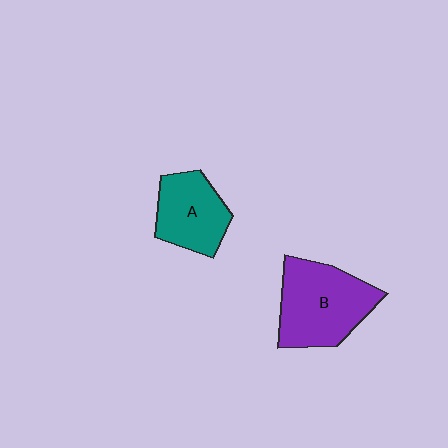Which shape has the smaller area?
Shape A (teal).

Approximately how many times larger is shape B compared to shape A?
Approximately 1.4 times.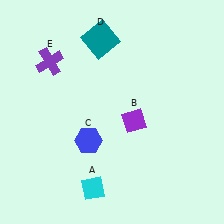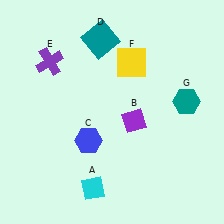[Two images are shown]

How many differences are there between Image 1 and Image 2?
There are 2 differences between the two images.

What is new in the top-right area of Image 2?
A teal hexagon (G) was added in the top-right area of Image 2.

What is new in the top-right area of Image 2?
A yellow square (F) was added in the top-right area of Image 2.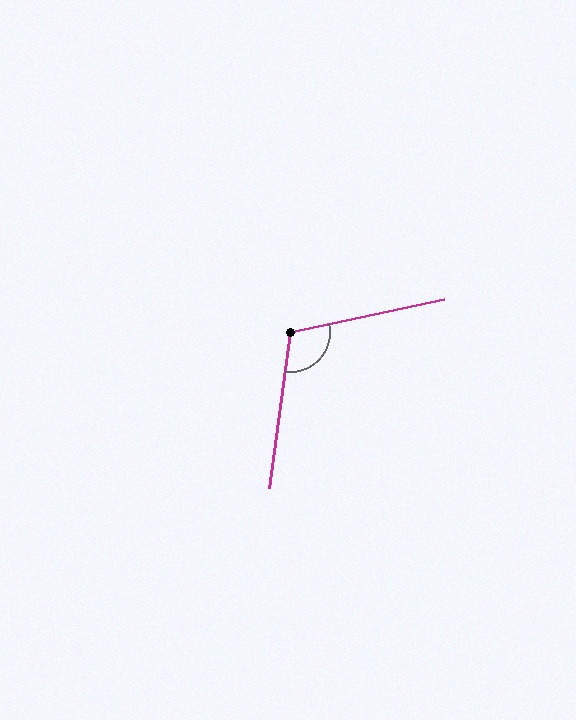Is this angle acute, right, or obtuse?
It is obtuse.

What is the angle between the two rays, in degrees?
Approximately 110 degrees.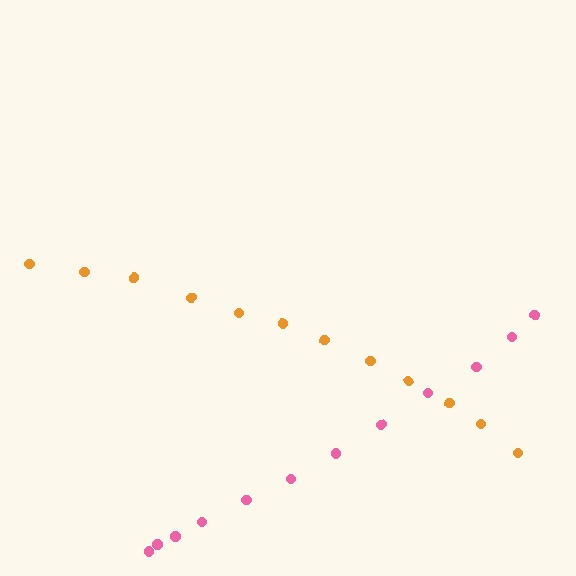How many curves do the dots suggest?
There are 2 distinct paths.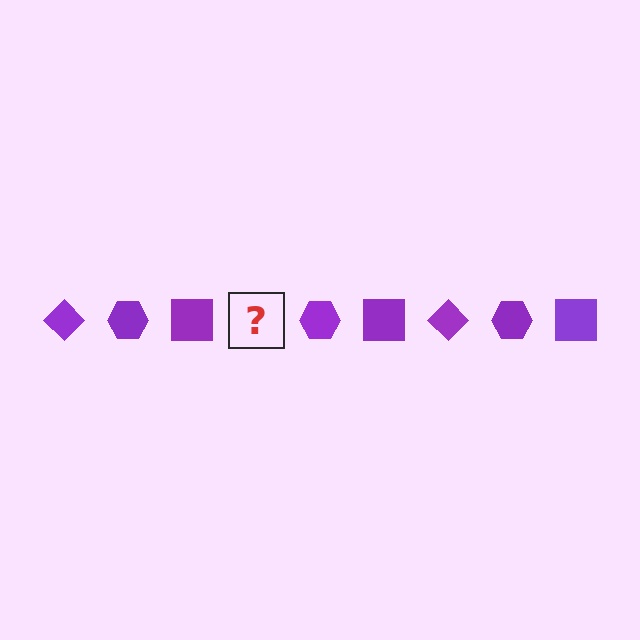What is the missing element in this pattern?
The missing element is a purple diamond.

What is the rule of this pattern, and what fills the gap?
The rule is that the pattern cycles through diamond, hexagon, square shapes in purple. The gap should be filled with a purple diamond.